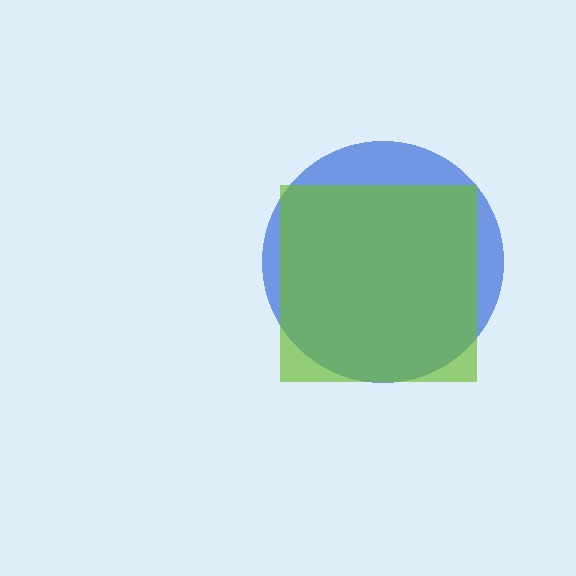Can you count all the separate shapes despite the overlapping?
Yes, there are 2 separate shapes.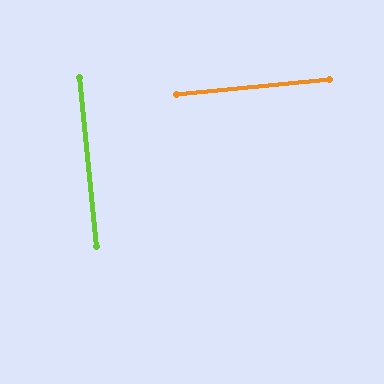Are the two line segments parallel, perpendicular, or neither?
Perpendicular — they meet at approximately 90°.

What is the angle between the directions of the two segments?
Approximately 90 degrees.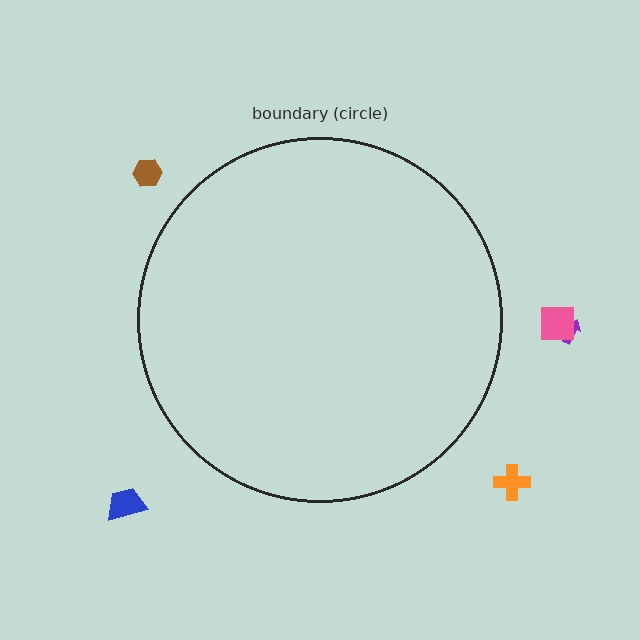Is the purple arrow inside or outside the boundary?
Outside.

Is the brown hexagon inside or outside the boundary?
Outside.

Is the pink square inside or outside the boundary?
Outside.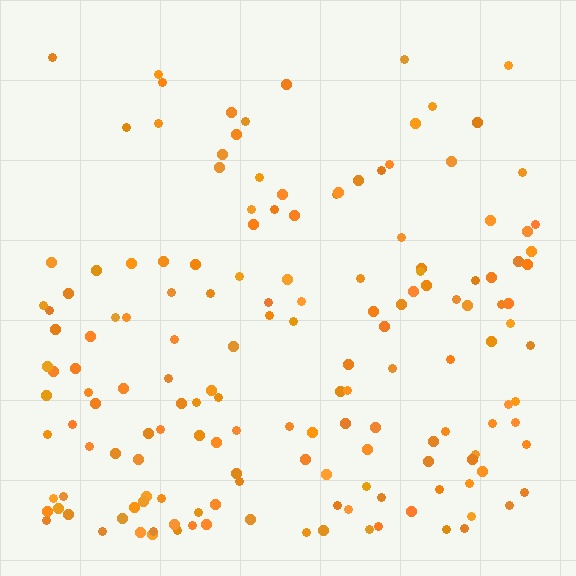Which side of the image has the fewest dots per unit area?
The top.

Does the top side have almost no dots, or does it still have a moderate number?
Still a moderate number, just noticeably fewer than the bottom.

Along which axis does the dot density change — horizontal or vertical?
Vertical.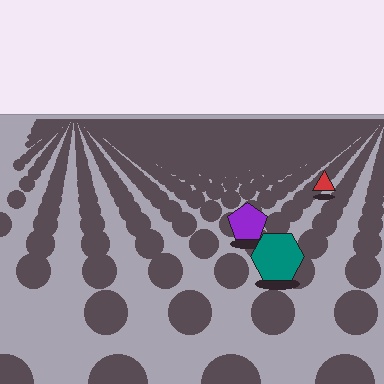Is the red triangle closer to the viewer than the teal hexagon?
No. The teal hexagon is closer — you can tell from the texture gradient: the ground texture is coarser near it.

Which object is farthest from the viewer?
The red triangle is farthest from the viewer. It appears smaller and the ground texture around it is denser.